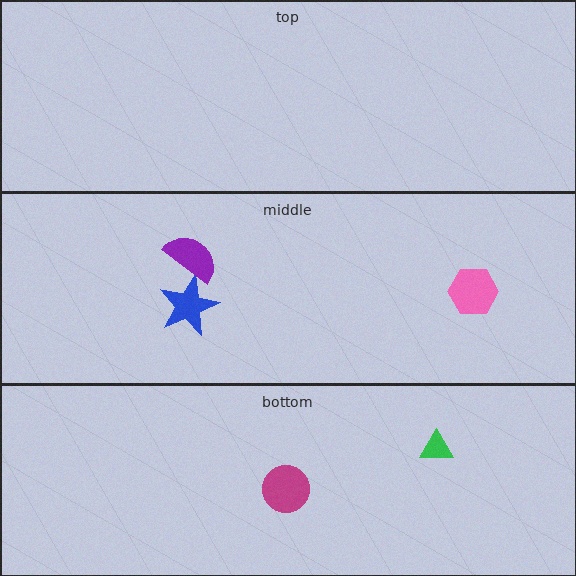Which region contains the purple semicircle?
The middle region.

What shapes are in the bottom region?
The green triangle, the magenta circle.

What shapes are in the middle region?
The blue star, the pink hexagon, the purple semicircle.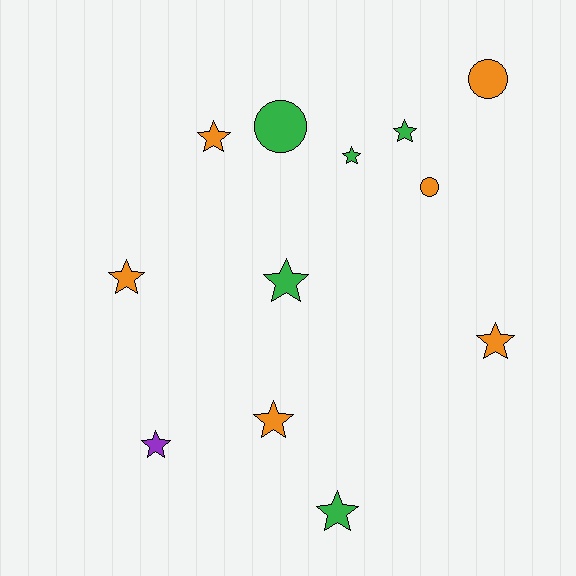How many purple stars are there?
There is 1 purple star.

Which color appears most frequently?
Orange, with 6 objects.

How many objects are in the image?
There are 12 objects.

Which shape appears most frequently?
Star, with 9 objects.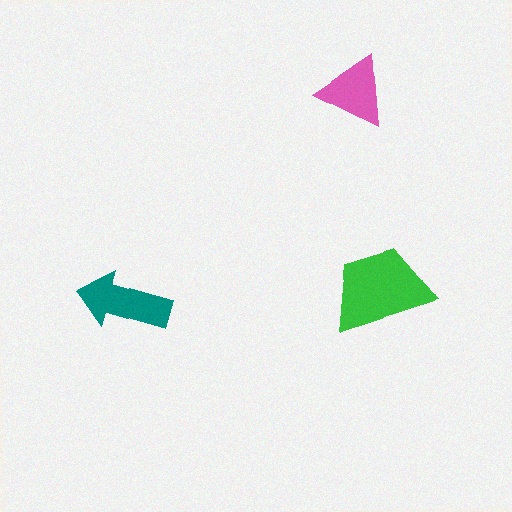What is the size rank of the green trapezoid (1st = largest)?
1st.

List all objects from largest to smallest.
The green trapezoid, the teal arrow, the pink triangle.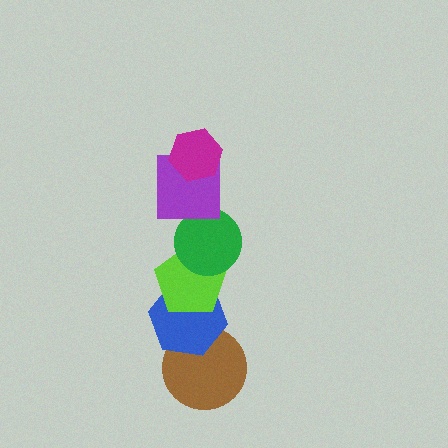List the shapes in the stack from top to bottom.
From top to bottom: the magenta hexagon, the purple square, the green circle, the lime pentagon, the blue hexagon, the brown circle.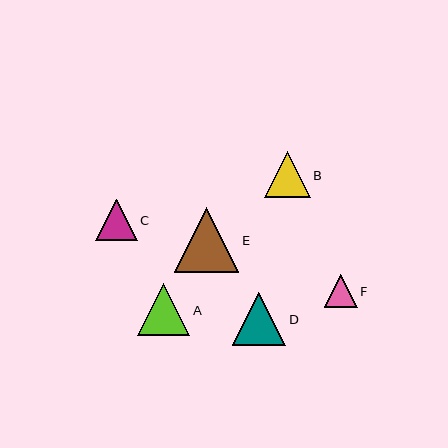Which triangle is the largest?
Triangle E is the largest with a size of approximately 64 pixels.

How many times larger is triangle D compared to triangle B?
Triangle D is approximately 1.2 times the size of triangle B.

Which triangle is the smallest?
Triangle F is the smallest with a size of approximately 33 pixels.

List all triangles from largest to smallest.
From largest to smallest: E, D, A, B, C, F.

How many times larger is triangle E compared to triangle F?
Triangle E is approximately 2.0 times the size of triangle F.